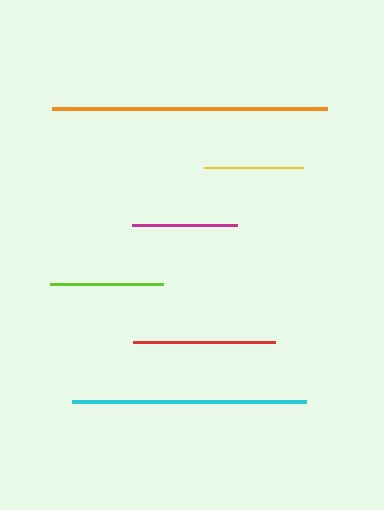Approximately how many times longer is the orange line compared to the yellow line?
The orange line is approximately 2.8 times the length of the yellow line.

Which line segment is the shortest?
The yellow line is the shortest at approximately 99 pixels.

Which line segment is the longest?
The orange line is the longest at approximately 275 pixels.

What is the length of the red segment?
The red segment is approximately 141 pixels long.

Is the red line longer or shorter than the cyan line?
The cyan line is longer than the red line.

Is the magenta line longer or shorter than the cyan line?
The cyan line is longer than the magenta line.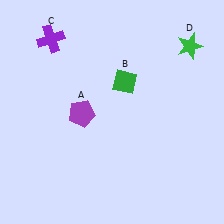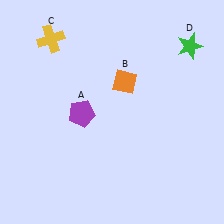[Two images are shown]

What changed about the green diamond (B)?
In Image 1, B is green. In Image 2, it changed to orange.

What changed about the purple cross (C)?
In Image 1, C is purple. In Image 2, it changed to yellow.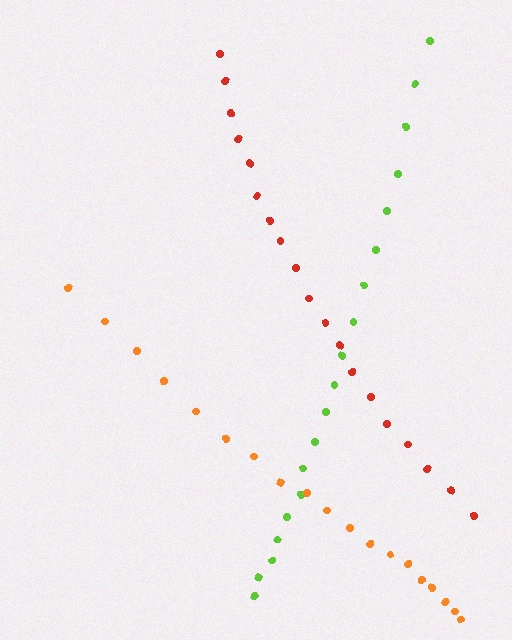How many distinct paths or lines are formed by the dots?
There are 3 distinct paths.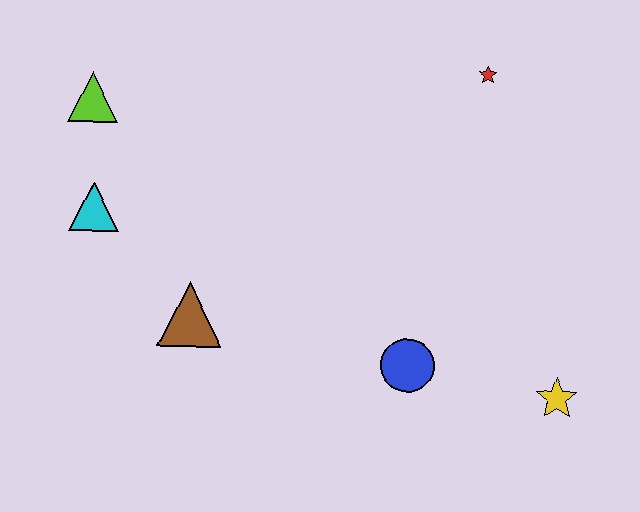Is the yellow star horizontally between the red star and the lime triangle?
No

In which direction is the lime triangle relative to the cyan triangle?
The lime triangle is above the cyan triangle.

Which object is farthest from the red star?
The cyan triangle is farthest from the red star.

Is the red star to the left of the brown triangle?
No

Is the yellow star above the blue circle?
No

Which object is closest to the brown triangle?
The cyan triangle is closest to the brown triangle.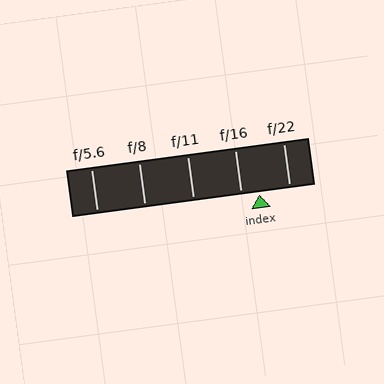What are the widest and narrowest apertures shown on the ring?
The widest aperture shown is f/5.6 and the narrowest is f/22.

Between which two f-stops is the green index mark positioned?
The index mark is between f/16 and f/22.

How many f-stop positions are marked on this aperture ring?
There are 5 f-stop positions marked.